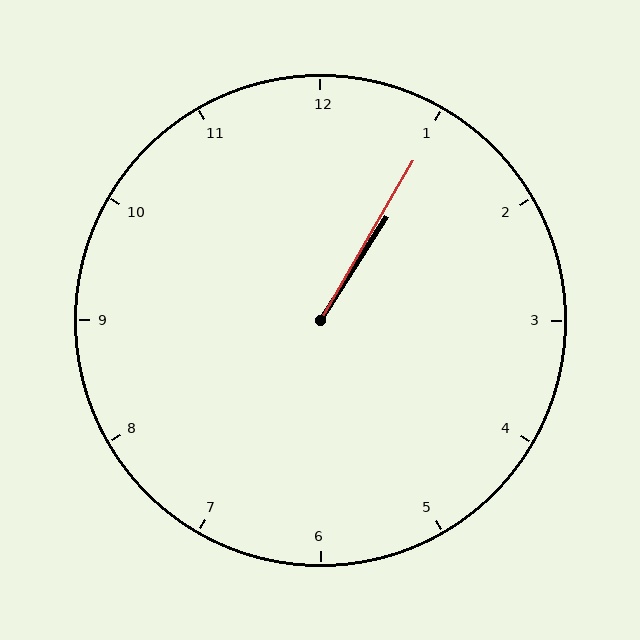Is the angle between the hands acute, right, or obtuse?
It is acute.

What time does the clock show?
1:05.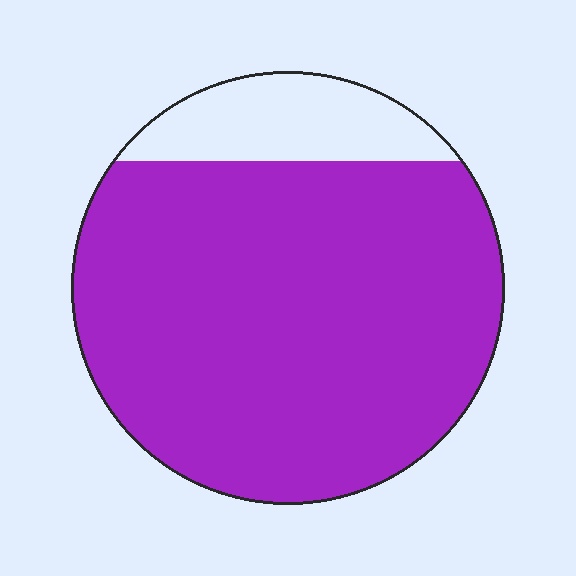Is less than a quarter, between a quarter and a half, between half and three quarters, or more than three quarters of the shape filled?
More than three quarters.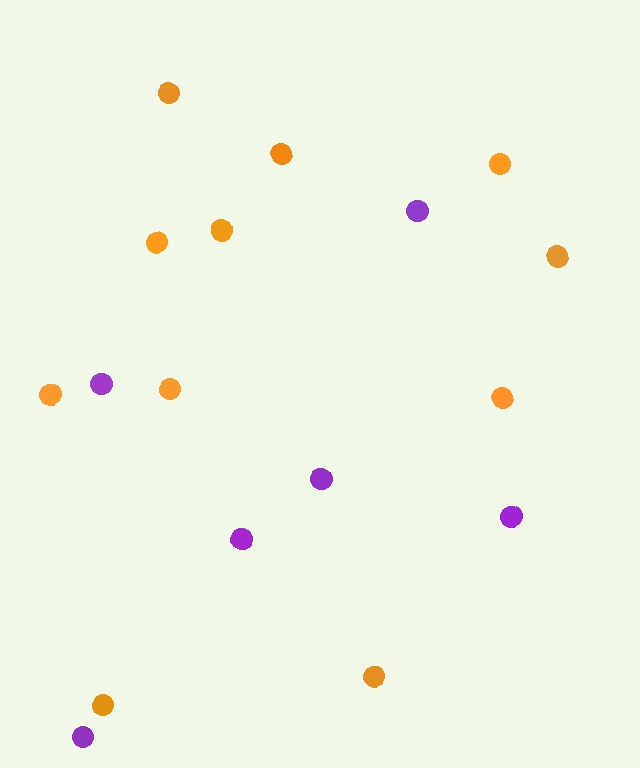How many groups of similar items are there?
There are 2 groups: one group of orange circles (11) and one group of purple circles (6).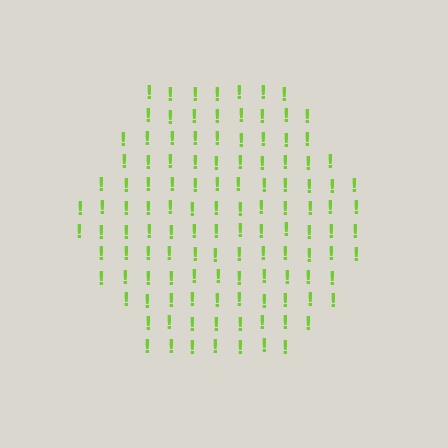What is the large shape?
The large shape is a hexagon.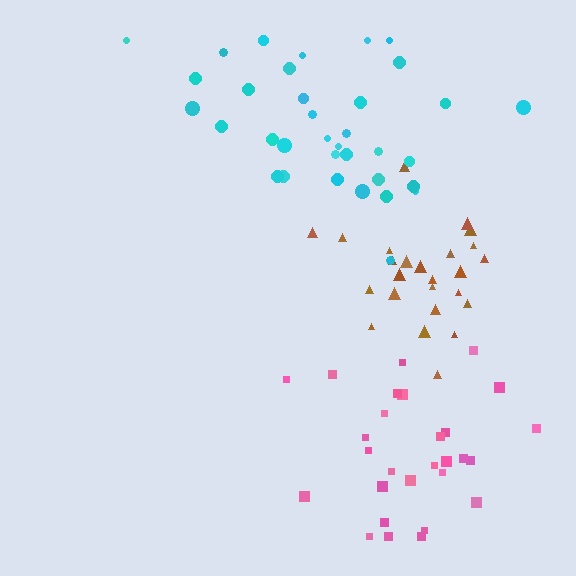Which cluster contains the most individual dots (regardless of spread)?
Cyan (35).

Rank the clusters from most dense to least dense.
brown, cyan, pink.